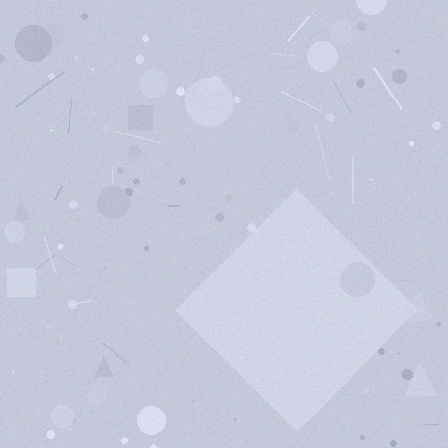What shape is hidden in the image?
A diamond is hidden in the image.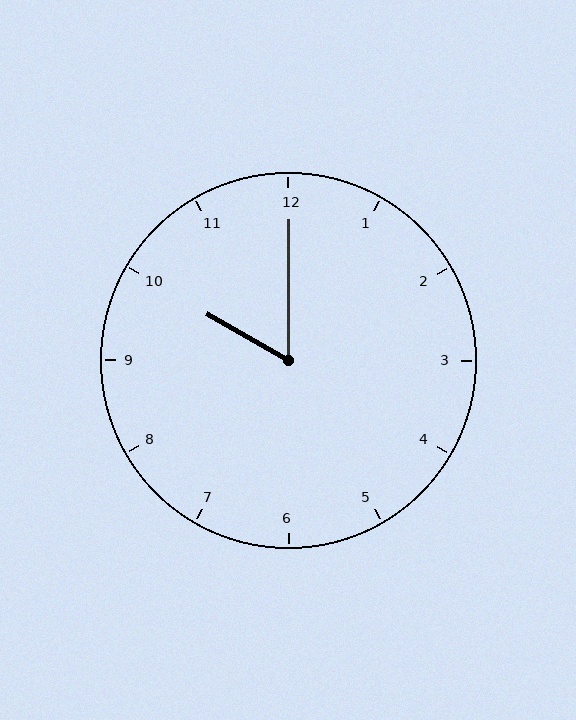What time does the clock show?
10:00.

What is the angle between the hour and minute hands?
Approximately 60 degrees.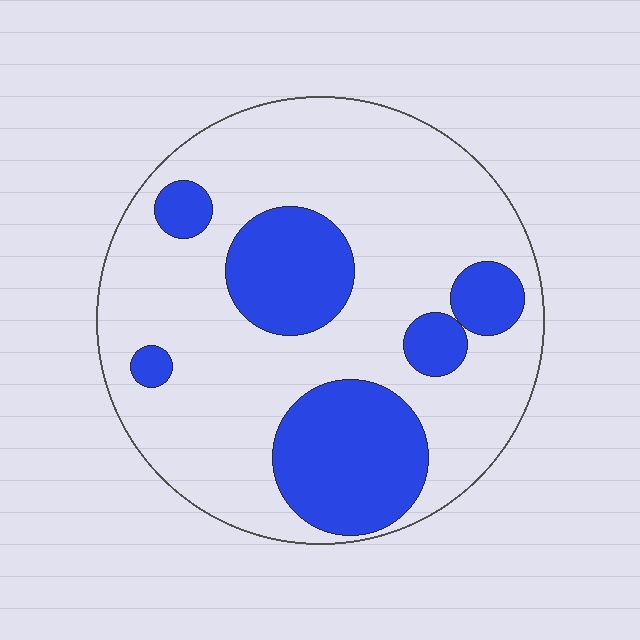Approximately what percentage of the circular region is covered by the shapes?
Approximately 30%.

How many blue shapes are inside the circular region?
6.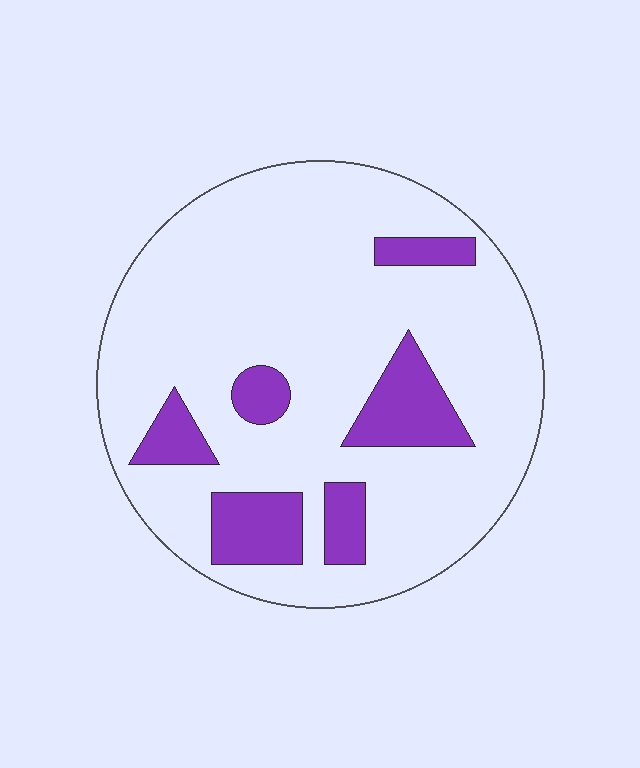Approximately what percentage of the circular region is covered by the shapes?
Approximately 20%.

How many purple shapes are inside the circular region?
6.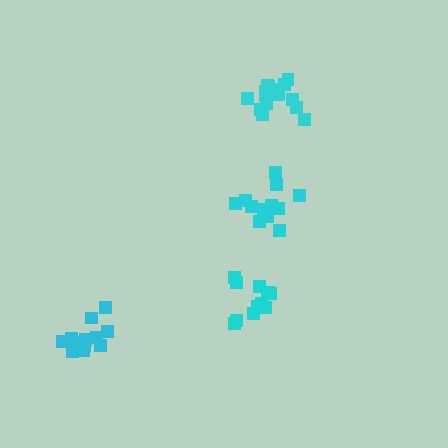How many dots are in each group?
Group 1: 15 dots, Group 2: 12 dots, Group 3: 12 dots, Group 4: 12 dots (51 total).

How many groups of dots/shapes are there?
There are 4 groups.